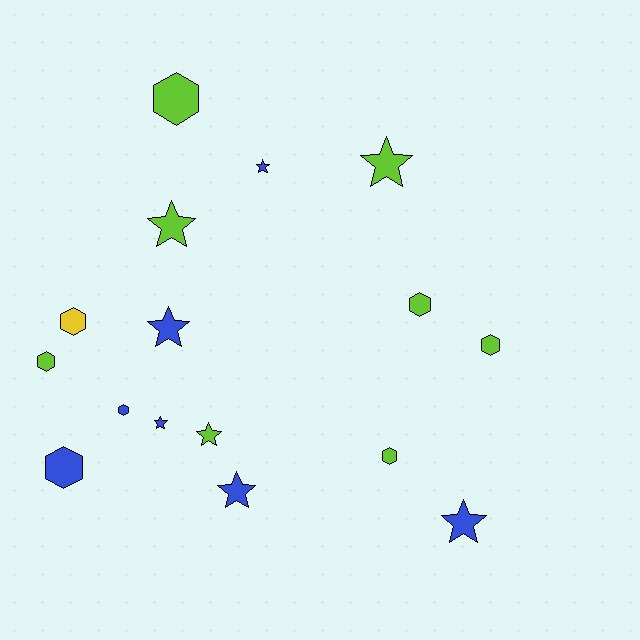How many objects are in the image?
There are 16 objects.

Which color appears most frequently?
Lime, with 8 objects.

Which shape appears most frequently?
Star, with 8 objects.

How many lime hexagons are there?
There are 5 lime hexagons.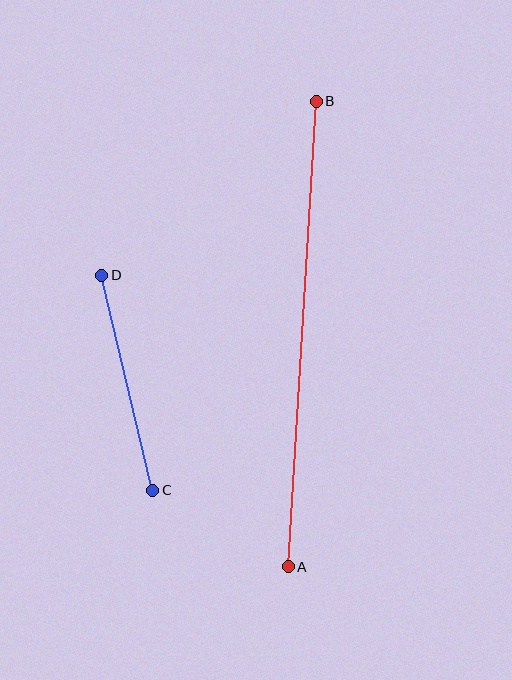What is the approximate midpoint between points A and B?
The midpoint is at approximately (302, 334) pixels.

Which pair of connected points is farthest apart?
Points A and B are farthest apart.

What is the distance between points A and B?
The distance is approximately 466 pixels.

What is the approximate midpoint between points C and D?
The midpoint is at approximately (127, 383) pixels.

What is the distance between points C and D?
The distance is approximately 221 pixels.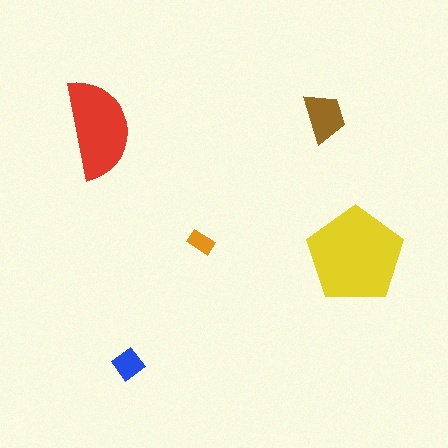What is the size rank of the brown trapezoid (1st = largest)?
3rd.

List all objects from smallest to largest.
The orange rectangle, the blue diamond, the brown trapezoid, the red semicircle, the yellow pentagon.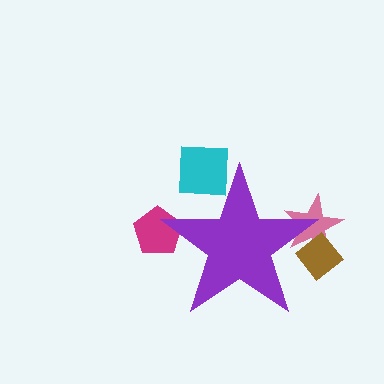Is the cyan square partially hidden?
Yes, the cyan square is partially hidden behind the purple star.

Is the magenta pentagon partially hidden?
Yes, the magenta pentagon is partially hidden behind the purple star.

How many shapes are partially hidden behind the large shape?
4 shapes are partially hidden.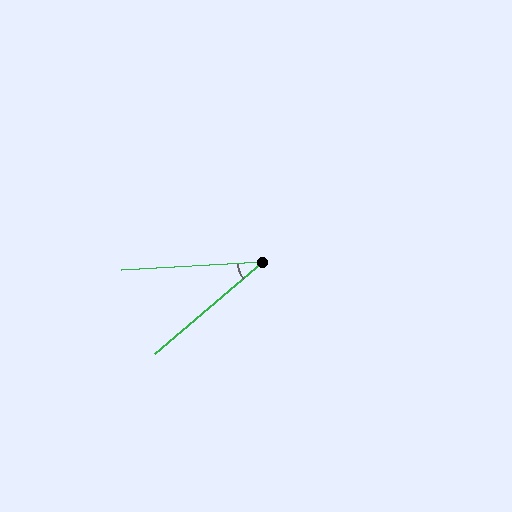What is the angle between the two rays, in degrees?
Approximately 37 degrees.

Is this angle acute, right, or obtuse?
It is acute.